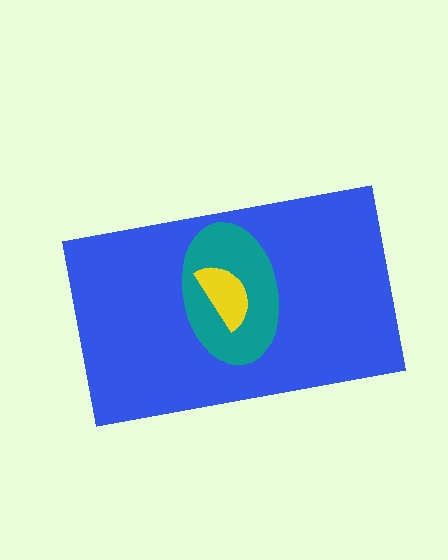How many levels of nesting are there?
3.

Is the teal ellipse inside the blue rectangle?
Yes.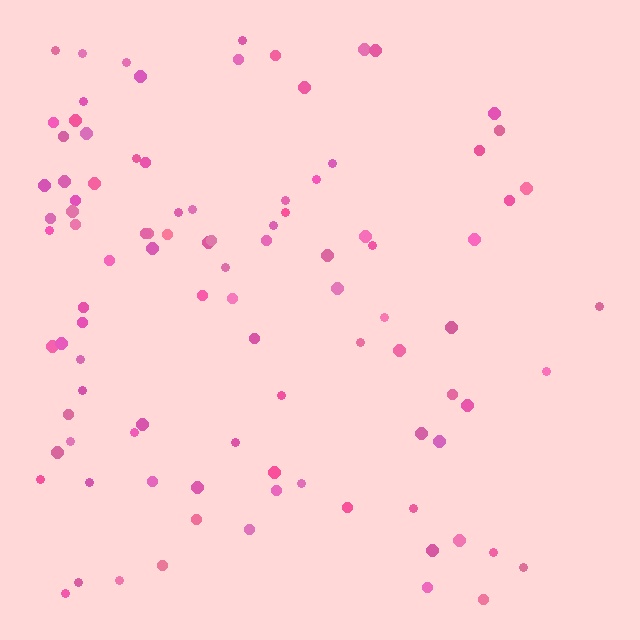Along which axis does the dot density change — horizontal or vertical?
Horizontal.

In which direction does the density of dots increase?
From right to left, with the left side densest.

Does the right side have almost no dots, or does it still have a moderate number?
Still a moderate number, just noticeably fewer than the left.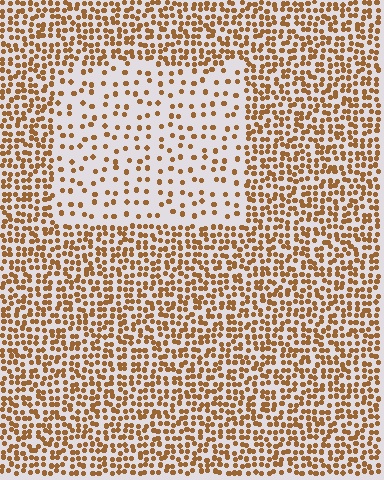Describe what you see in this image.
The image contains small brown elements arranged at two different densities. A rectangle-shaped region is visible where the elements are less densely packed than the surrounding area.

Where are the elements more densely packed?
The elements are more densely packed outside the rectangle boundary.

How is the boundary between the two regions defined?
The boundary is defined by a change in element density (approximately 2.6x ratio). All elements are the same color, size, and shape.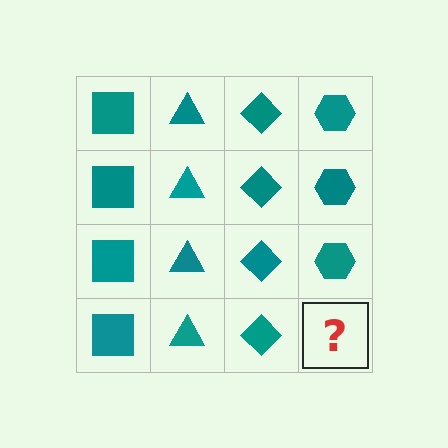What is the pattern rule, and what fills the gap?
The rule is that each column has a consistent shape. The gap should be filled with a teal hexagon.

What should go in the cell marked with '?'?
The missing cell should contain a teal hexagon.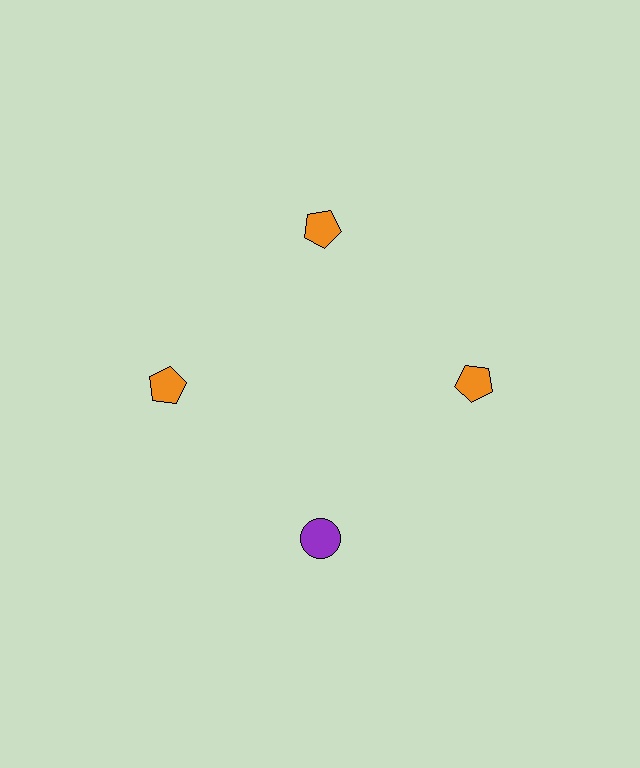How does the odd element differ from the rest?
It differs in both color (purple instead of orange) and shape (circle instead of pentagon).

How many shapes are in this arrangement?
There are 4 shapes arranged in a ring pattern.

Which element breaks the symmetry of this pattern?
The purple circle at roughly the 6 o'clock position breaks the symmetry. All other shapes are orange pentagons.